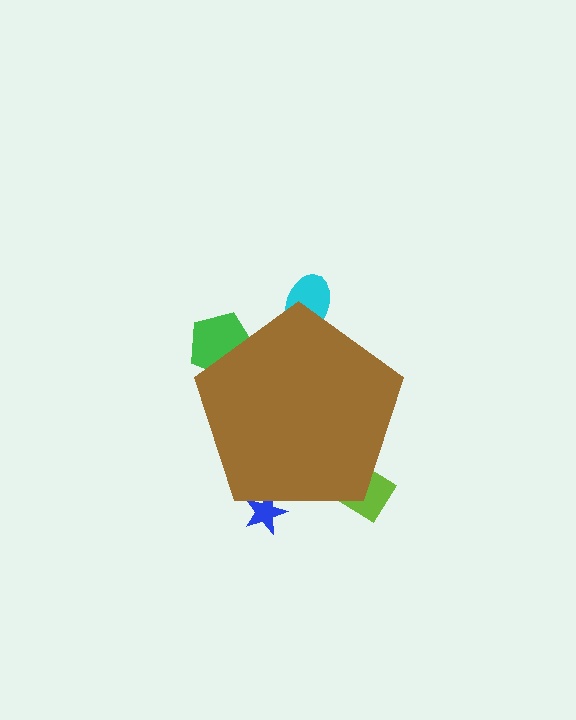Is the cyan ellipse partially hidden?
Yes, the cyan ellipse is partially hidden behind the brown pentagon.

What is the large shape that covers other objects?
A brown pentagon.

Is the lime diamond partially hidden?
Yes, the lime diamond is partially hidden behind the brown pentagon.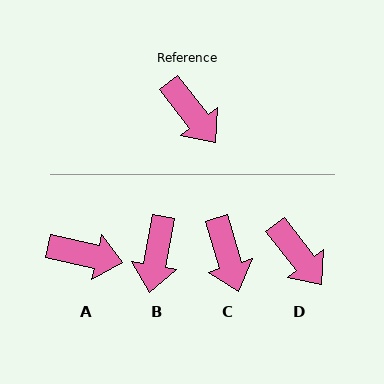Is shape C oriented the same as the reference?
No, it is off by about 21 degrees.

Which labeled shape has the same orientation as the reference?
D.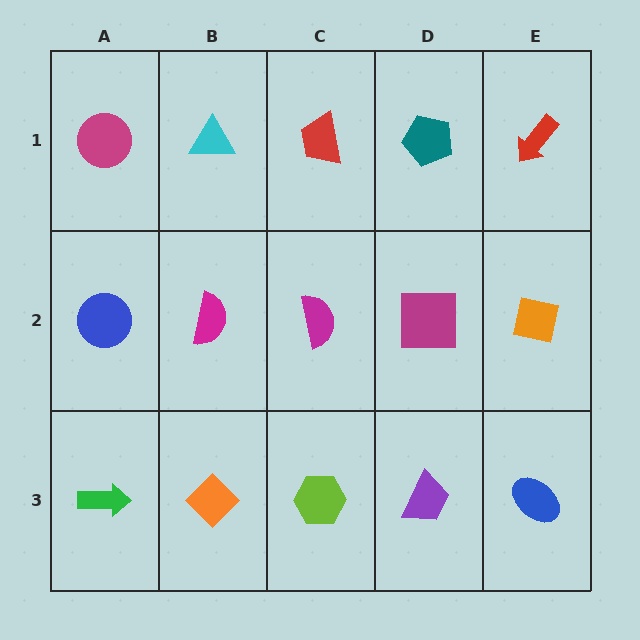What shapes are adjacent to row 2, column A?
A magenta circle (row 1, column A), a green arrow (row 3, column A), a magenta semicircle (row 2, column B).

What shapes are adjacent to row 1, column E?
An orange square (row 2, column E), a teal pentagon (row 1, column D).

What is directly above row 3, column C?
A magenta semicircle.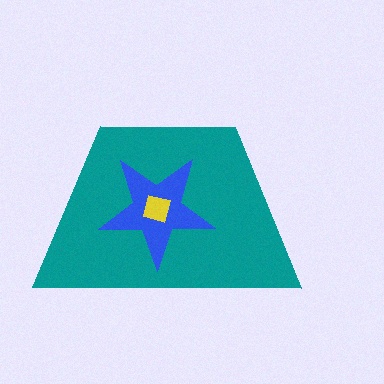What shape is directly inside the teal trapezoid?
The blue star.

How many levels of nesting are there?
3.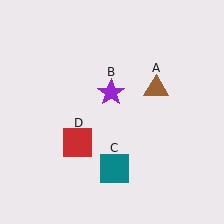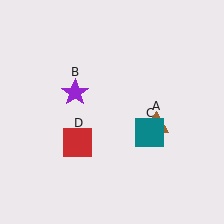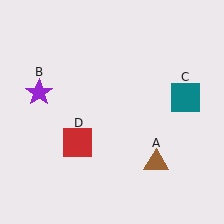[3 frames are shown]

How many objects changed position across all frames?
3 objects changed position: brown triangle (object A), purple star (object B), teal square (object C).